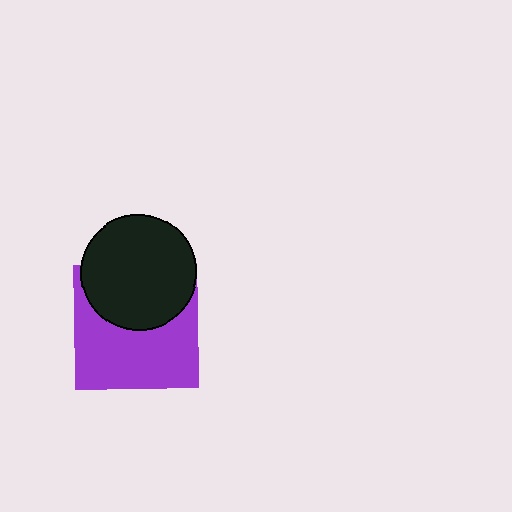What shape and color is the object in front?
The object in front is a black circle.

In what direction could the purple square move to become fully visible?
The purple square could move down. That would shift it out from behind the black circle entirely.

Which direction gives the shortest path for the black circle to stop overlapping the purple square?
Moving up gives the shortest separation.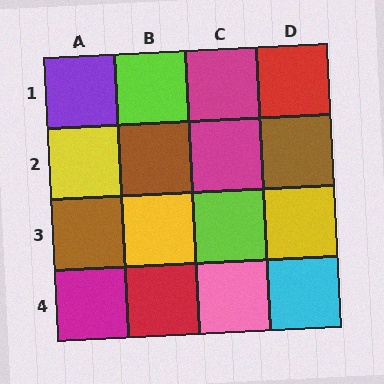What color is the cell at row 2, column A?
Yellow.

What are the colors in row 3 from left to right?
Brown, yellow, lime, yellow.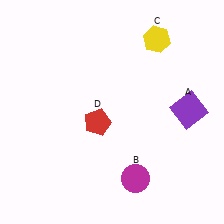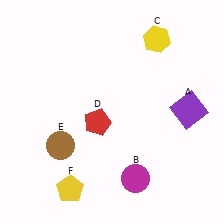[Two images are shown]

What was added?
A brown circle (E), a yellow pentagon (F) were added in Image 2.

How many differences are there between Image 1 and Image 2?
There are 2 differences between the two images.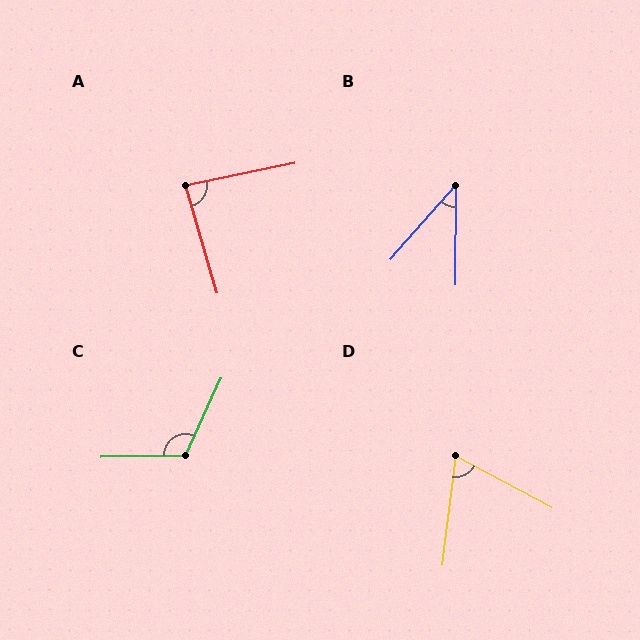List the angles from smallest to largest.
B (41°), D (69°), A (85°), C (116°).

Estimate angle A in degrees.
Approximately 85 degrees.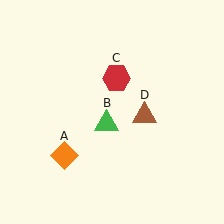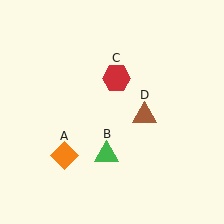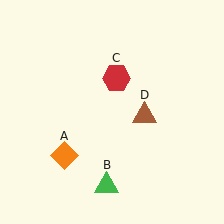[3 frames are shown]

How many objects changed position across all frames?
1 object changed position: green triangle (object B).